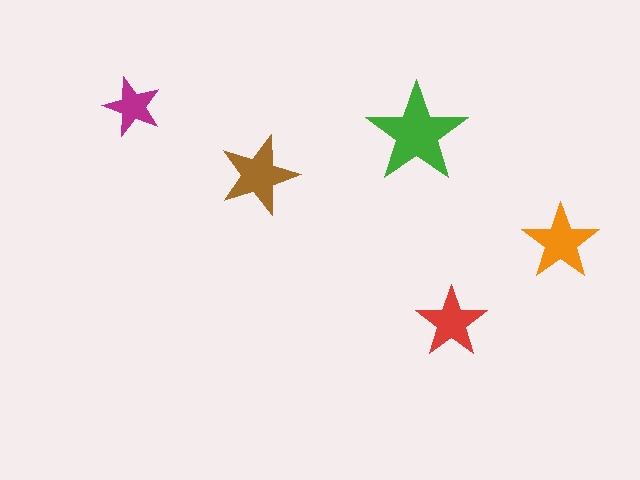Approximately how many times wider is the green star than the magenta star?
About 1.5 times wider.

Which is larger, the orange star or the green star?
The green one.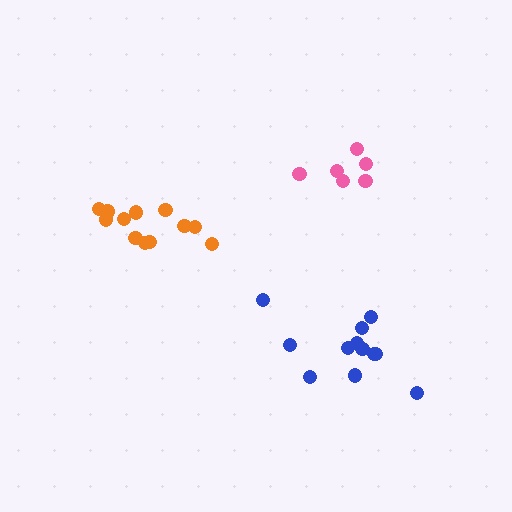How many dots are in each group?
Group 1: 6 dots, Group 2: 12 dots, Group 3: 12 dots (30 total).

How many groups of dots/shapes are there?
There are 3 groups.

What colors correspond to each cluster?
The clusters are colored: pink, blue, orange.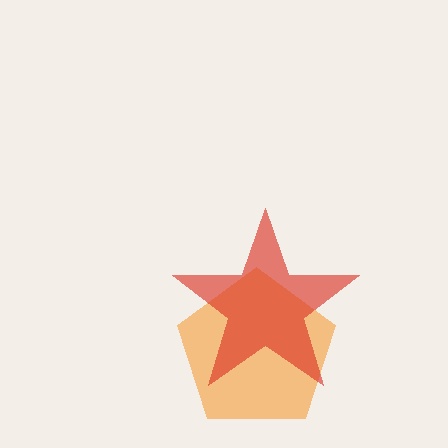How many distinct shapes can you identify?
There are 2 distinct shapes: an orange pentagon, a red star.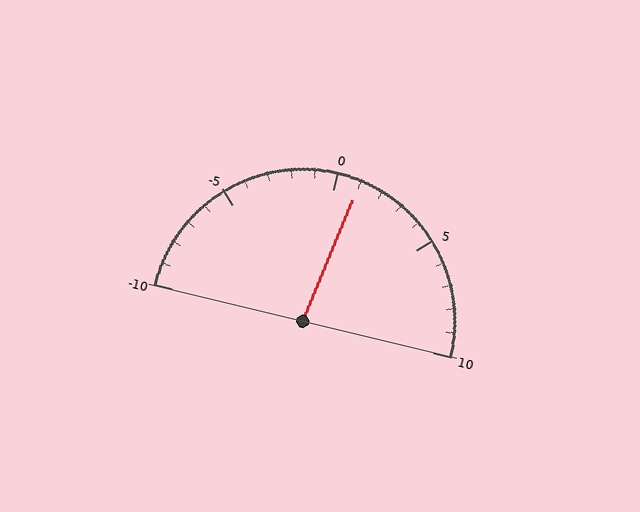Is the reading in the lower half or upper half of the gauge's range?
The reading is in the upper half of the range (-10 to 10).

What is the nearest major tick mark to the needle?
The nearest major tick mark is 0.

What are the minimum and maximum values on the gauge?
The gauge ranges from -10 to 10.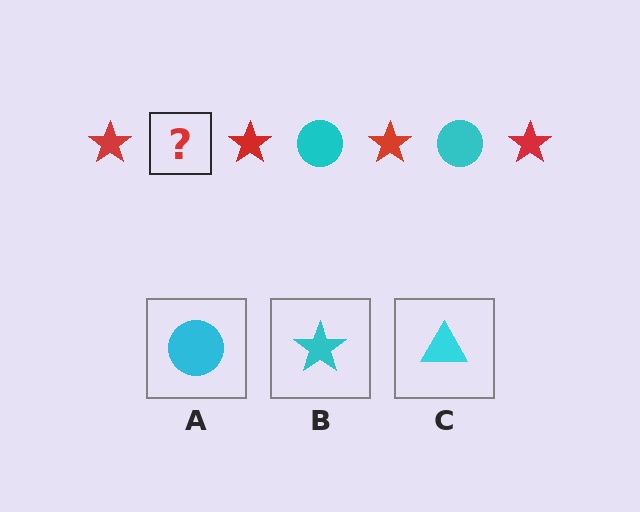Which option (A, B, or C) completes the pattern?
A.